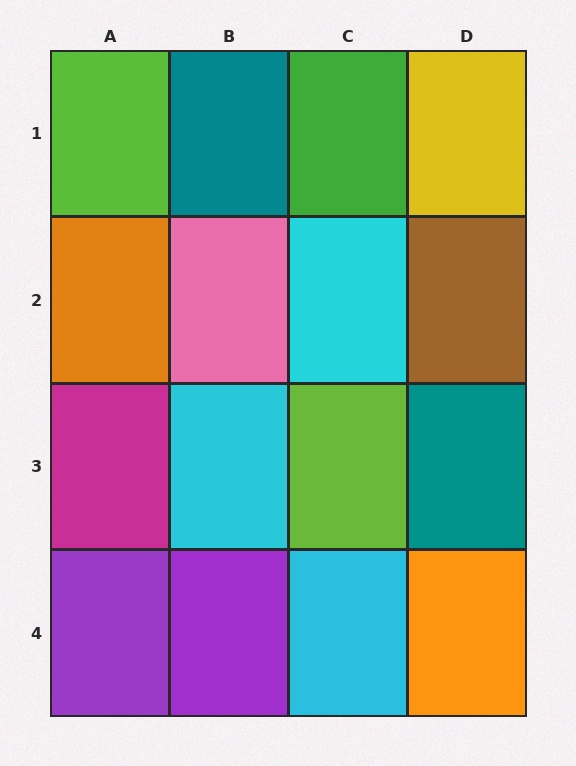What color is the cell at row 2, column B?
Pink.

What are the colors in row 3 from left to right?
Magenta, cyan, lime, teal.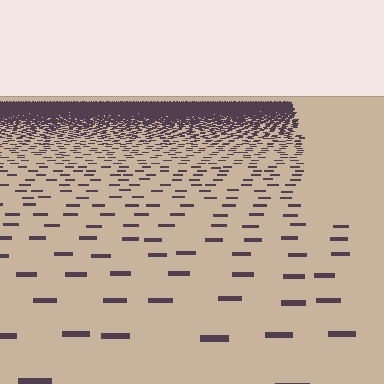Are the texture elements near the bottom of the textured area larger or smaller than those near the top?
Larger. Near the bottom, elements are closer to the viewer and appear at a bigger on-screen size.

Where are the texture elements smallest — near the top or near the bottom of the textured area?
Near the top.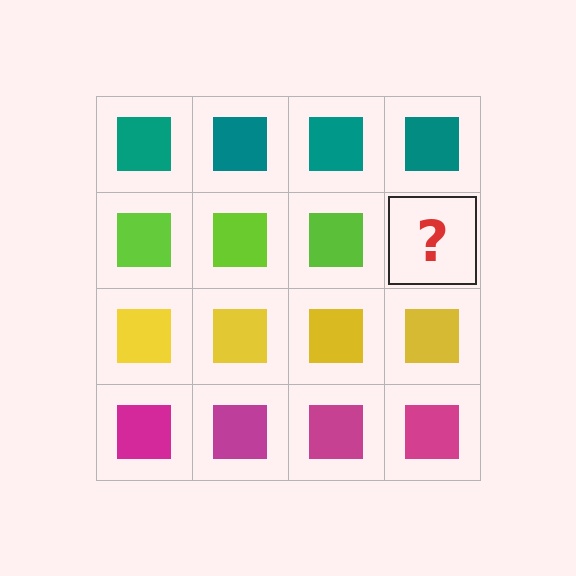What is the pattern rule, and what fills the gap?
The rule is that each row has a consistent color. The gap should be filled with a lime square.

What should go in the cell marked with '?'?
The missing cell should contain a lime square.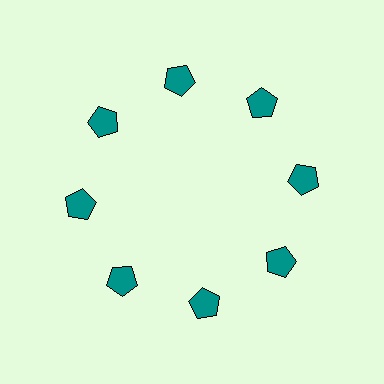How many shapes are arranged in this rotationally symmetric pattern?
There are 8 shapes, arranged in 8 groups of 1.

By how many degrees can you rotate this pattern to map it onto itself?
The pattern maps onto itself every 45 degrees of rotation.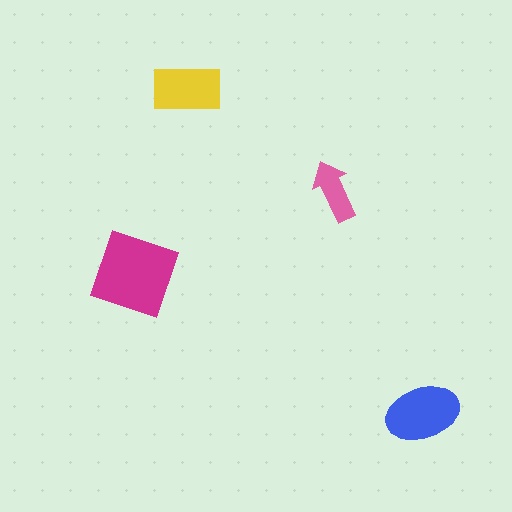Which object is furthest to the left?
The magenta diamond is leftmost.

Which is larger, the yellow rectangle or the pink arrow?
The yellow rectangle.